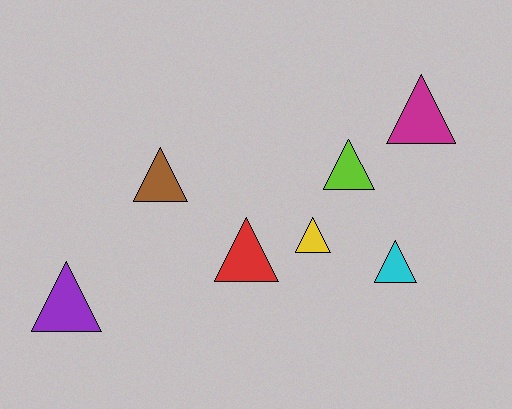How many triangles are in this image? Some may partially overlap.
There are 7 triangles.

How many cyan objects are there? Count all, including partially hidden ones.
There is 1 cyan object.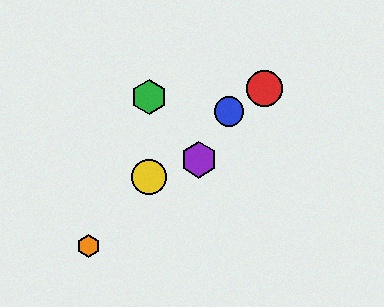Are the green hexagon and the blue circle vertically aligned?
No, the green hexagon is at x≈149 and the blue circle is at x≈229.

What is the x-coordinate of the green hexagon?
The green hexagon is at x≈149.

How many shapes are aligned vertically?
2 shapes (the green hexagon, the yellow circle) are aligned vertically.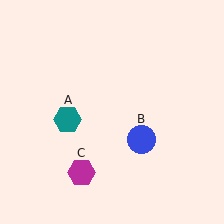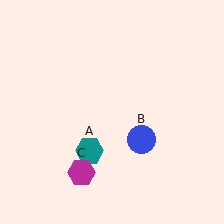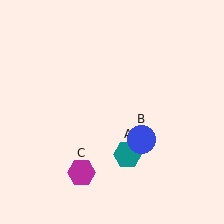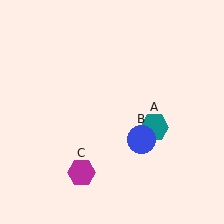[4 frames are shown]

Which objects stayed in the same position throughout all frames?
Blue circle (object B) and magenta hexagon (object C) remained stationary.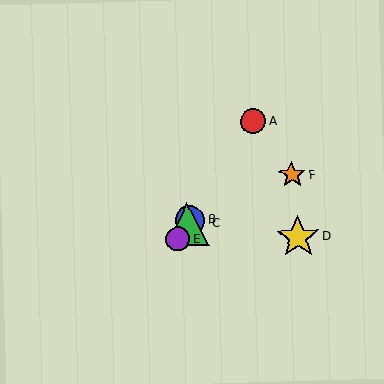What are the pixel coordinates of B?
Object B is at (190, 220).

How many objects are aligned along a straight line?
4 objects (A, B, C, E) are aligned along a straight line.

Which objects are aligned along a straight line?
Objects A, B, C, E are aligned along a straight line.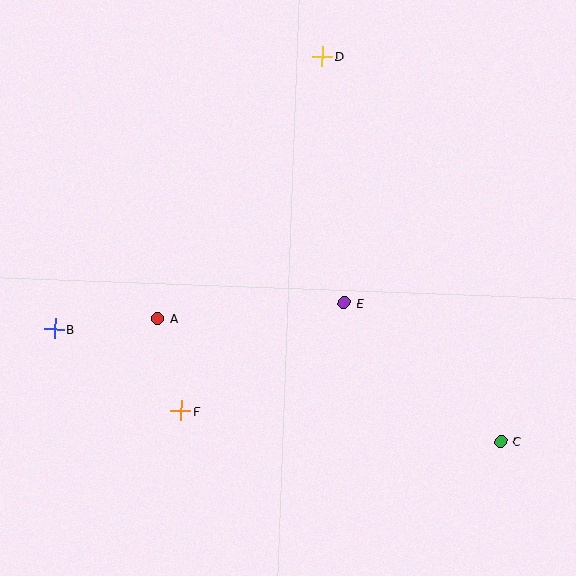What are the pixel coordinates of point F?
Point F is at (181, 411).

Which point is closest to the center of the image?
Point E at (344, 303) is closest to the center.